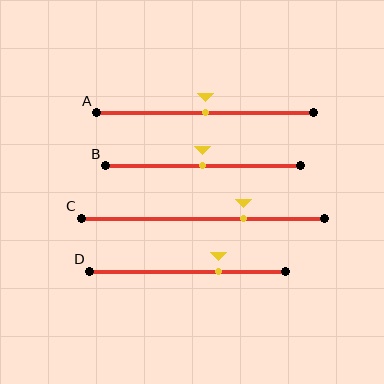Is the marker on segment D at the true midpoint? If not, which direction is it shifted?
No, the marker on segment D is shifted to the right by about 16% of the segment length.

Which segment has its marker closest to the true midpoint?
Segment A has its marker closest to the true midpoint.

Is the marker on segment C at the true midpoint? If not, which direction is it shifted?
No, the marker on segment C is shifted to the right by about 17% of the segment length.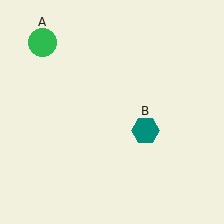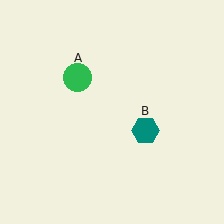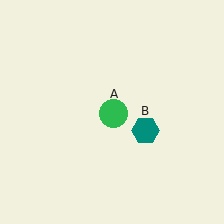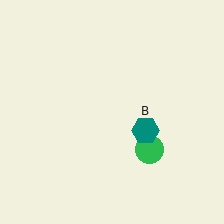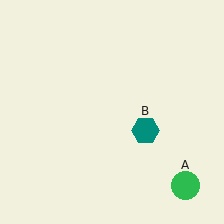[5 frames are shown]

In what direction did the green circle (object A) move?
The green circle (object A) moved down and to the right.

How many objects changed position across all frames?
1 object changed position: green circle (object A).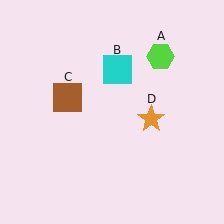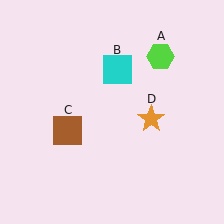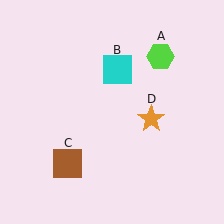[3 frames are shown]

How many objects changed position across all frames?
1 object changed position: brown square (object C).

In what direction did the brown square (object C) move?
The brown square (object C) moved down.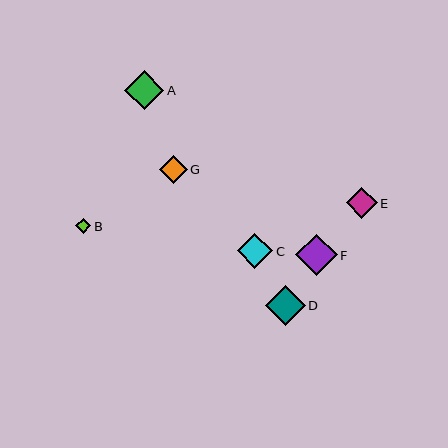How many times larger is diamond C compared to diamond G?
Diamond C is approximately 1.3 times the size of diamond G.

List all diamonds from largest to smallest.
From largest to smallest: F, D, A, C, E, G, B.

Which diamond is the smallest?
Diamond B is the smallest with a size of approximately 15 pixels.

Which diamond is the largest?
Diamond F is the largest with a size of approximately 41 pixels.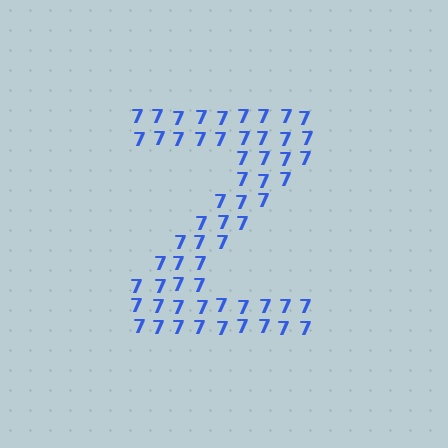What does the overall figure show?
The overall figure shows the letter Z.